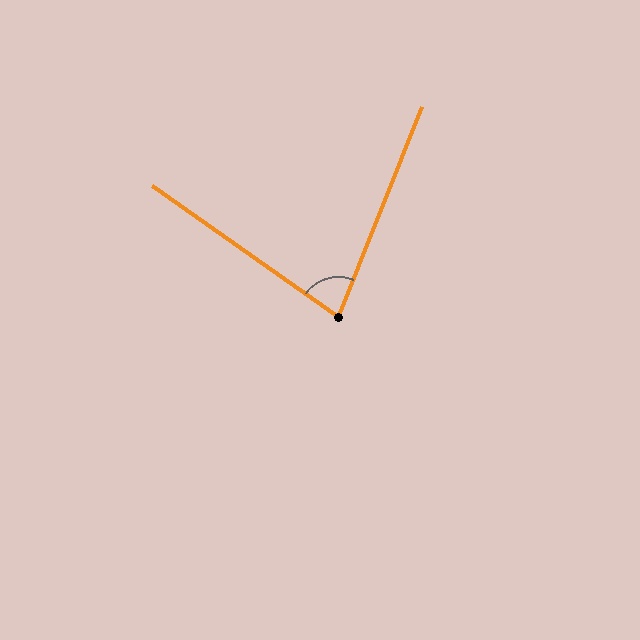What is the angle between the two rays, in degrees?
Approximately 77 degrees.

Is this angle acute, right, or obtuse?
It is acute.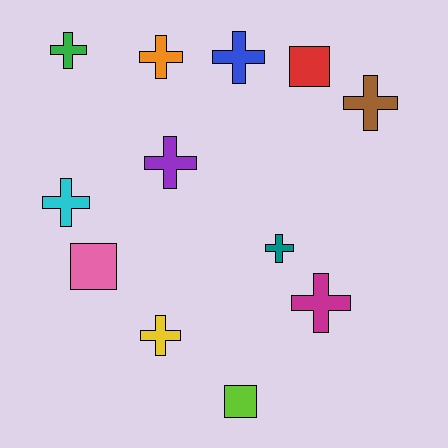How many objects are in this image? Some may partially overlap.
There are 12 objects.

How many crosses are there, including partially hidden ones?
There are 9 crosses.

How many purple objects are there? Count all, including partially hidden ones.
There is 1 purple object.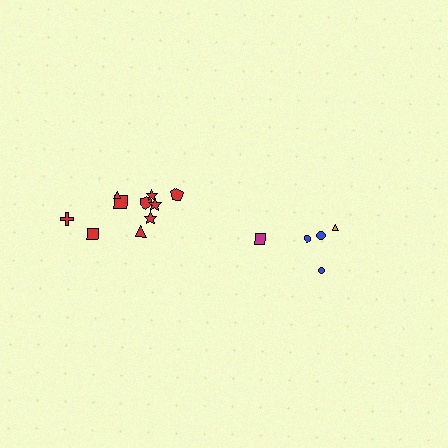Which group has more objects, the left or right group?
The left group.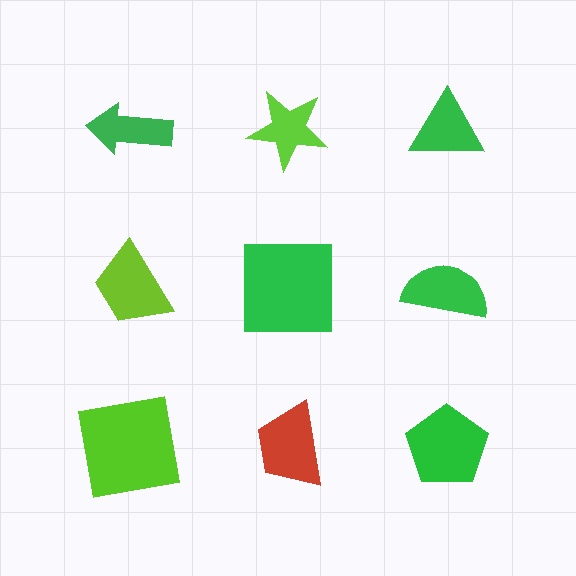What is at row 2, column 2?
A green square.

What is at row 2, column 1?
A lime trapezoid.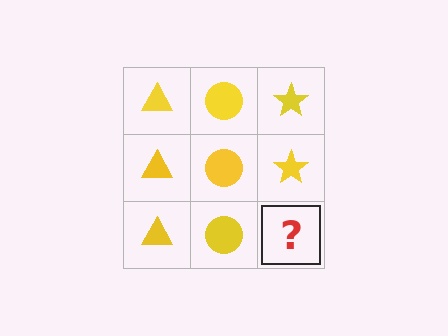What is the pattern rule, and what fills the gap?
The rule is that each column has a consistent shape. The gap should be filled with a yellow star.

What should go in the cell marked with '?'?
The missing cell should contain a yellow star.